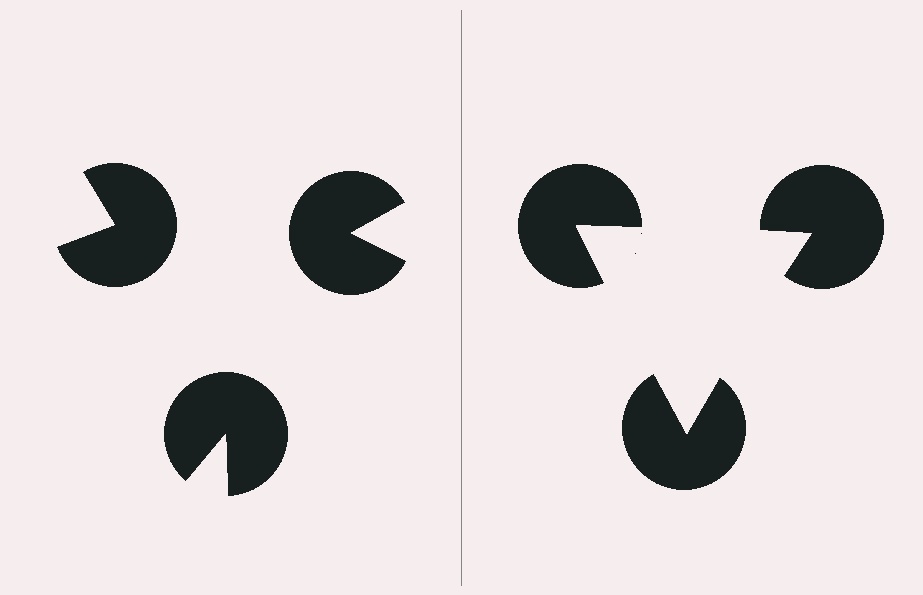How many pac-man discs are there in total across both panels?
6 — 3 on each side.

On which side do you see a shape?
An illusory triangle appears on the right side. On the left side the wedge cuts are rotated, so no coherent shape forms.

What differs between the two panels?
The pac-man discs are positioned identically on both sides; only the wedge orientations differ. On the right they align to a triangle; on the left they are misaligned.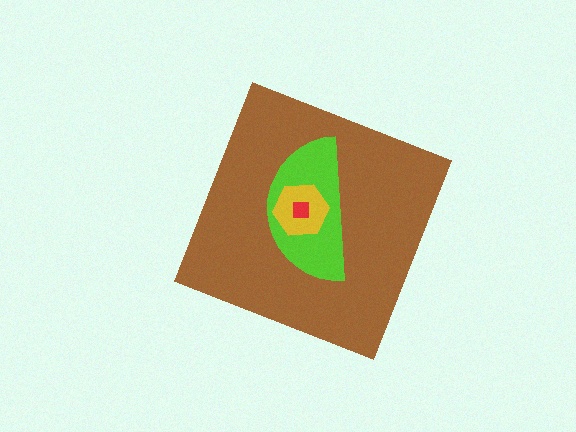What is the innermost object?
The red square.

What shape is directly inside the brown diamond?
The lime semicircle.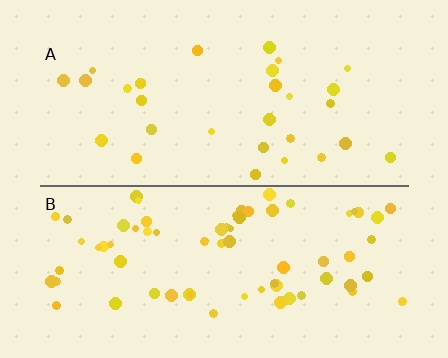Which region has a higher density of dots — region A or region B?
B (the bottom).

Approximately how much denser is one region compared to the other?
Approximately 2.4× — region B over region A.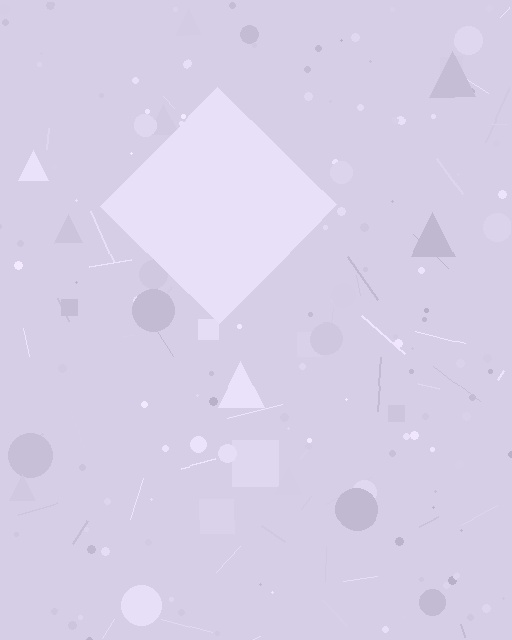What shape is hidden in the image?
A diamond is hidden in the image.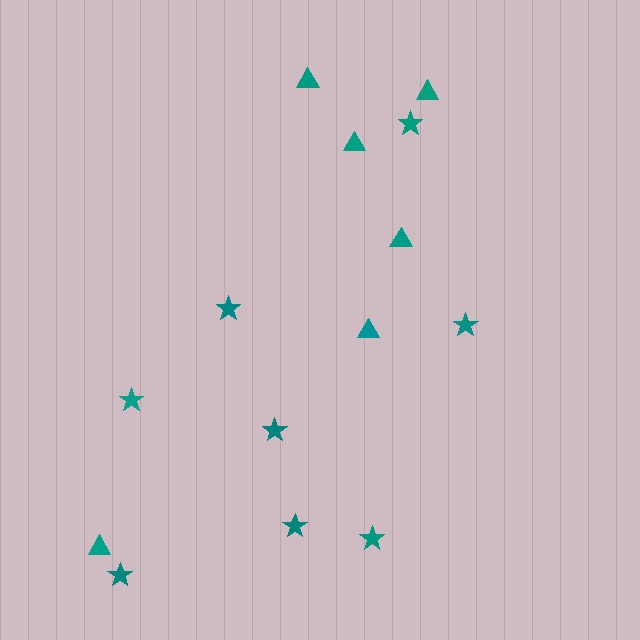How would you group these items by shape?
There are 2 groups: one group of stars (8) and one group of triangles (6).